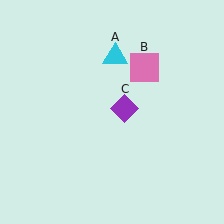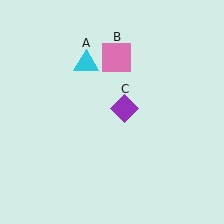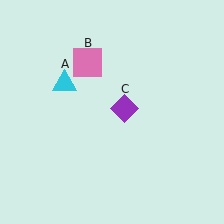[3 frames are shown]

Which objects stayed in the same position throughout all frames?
Purple diamond (object C) remained stationary.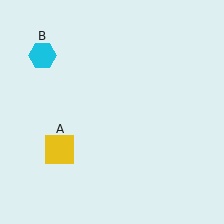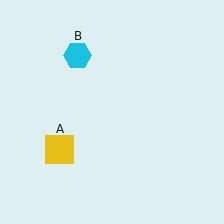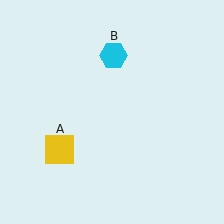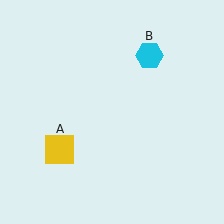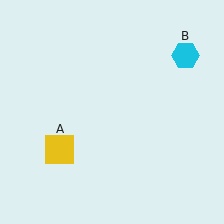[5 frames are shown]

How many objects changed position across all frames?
1 object changed position: cyan hexagon (object B).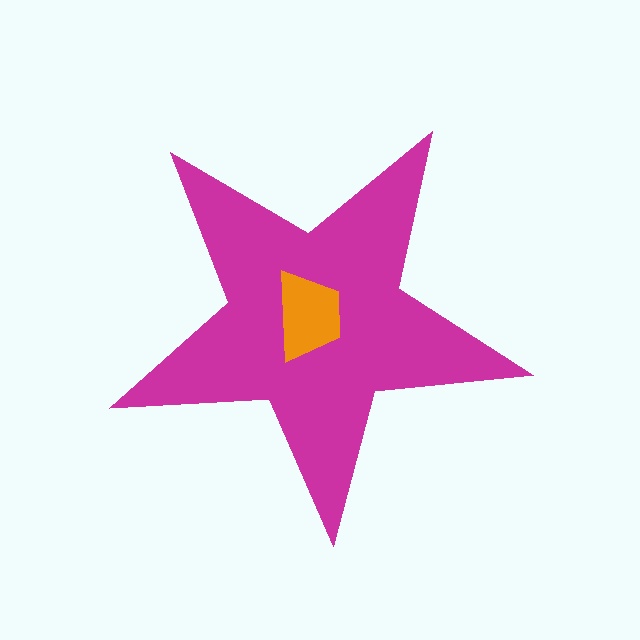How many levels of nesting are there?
2.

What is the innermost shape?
The orange trapezoid.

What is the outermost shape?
The magenta star.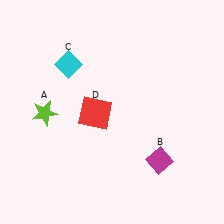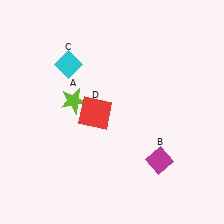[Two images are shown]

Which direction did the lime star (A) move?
The lime star (A) moved right.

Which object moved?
The lime star (A) moved right.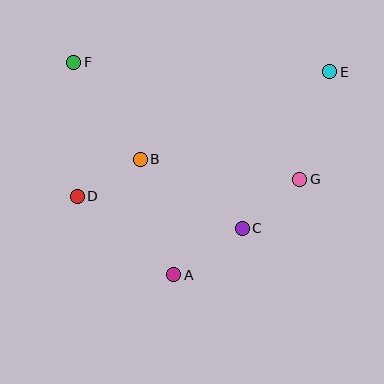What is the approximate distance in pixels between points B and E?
The distance between B and E is approximately 208 pixels.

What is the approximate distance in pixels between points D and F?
The distance between D and F is approximately 134 pixels.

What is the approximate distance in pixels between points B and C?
The distance between B and C is approximately 123 pixels.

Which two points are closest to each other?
Points B and D are closest to each other.